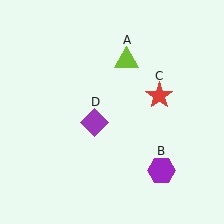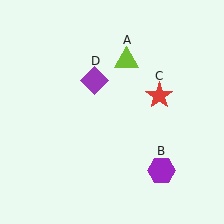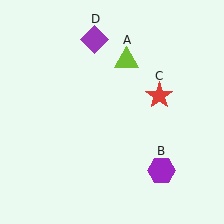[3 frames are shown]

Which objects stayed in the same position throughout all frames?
Lime triangle (object A) and purple hexagon (object B) and red star (object C) remained stationary.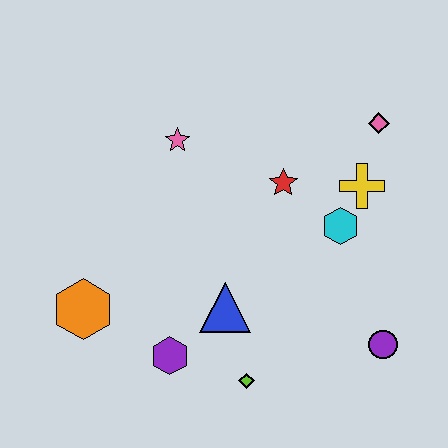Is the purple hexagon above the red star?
No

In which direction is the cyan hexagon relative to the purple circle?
The cyan hexagon is above the purple circle.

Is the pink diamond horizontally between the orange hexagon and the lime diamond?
No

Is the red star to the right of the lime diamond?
Yes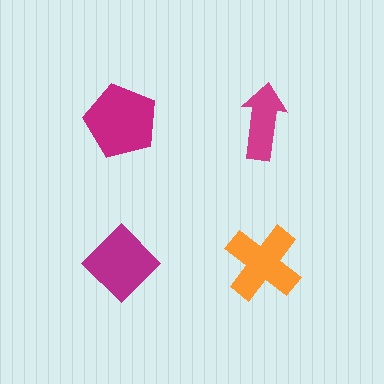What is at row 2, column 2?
An orange cross.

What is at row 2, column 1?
A magenta diamond.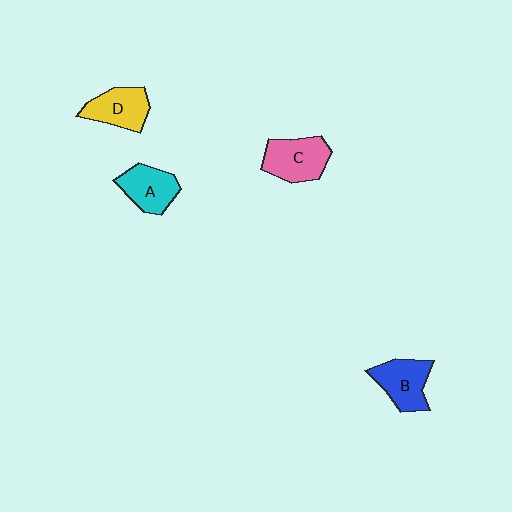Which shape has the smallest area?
Shape A (cyan).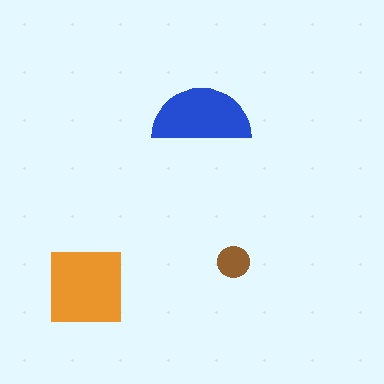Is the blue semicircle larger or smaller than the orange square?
Smaller.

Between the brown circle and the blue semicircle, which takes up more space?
The blue semicircle.